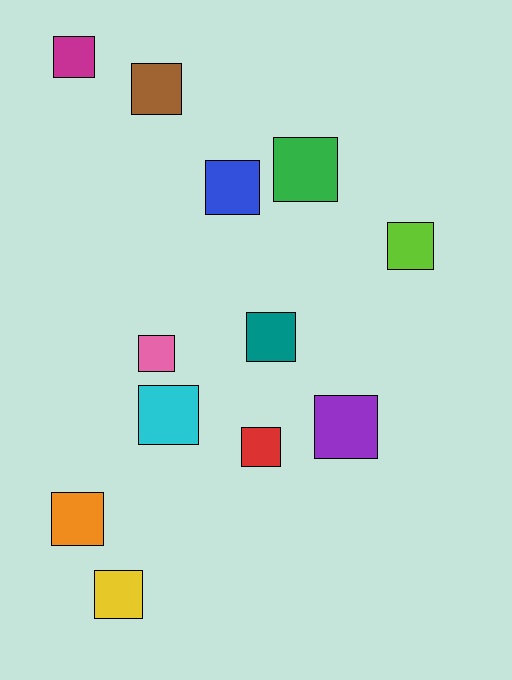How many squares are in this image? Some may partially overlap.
There are 12 squares.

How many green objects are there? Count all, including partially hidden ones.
There is 1 green object.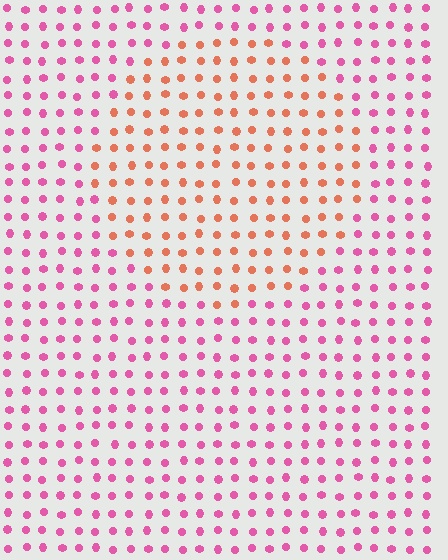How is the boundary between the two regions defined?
The boundary is defined purely by a slight shift in hue (about 47 degrees). Spacing, size, and orientation are identical on both sides.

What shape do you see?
I see a circle.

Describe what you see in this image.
The image is filled with small pink elements in a uniform arrangement. A circle-shaped region is visible where the elements are tinted to a slightly different hue, forming a subtle color boundary.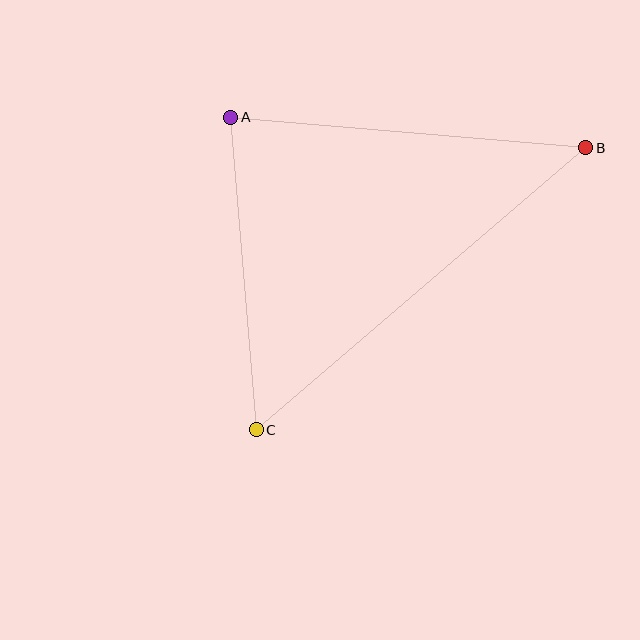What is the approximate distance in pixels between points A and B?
The distance between A and B is approximately 356 pixels.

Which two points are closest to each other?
Points A and C are closest to each other.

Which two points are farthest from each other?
Points B and C are farthest from each other.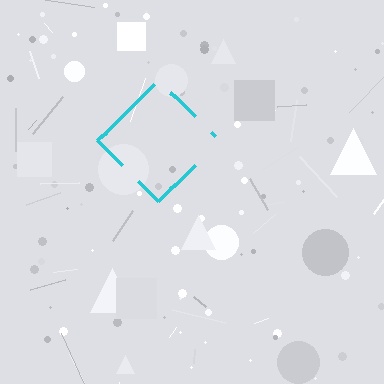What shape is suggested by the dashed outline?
The dashed outline suggests a diamond.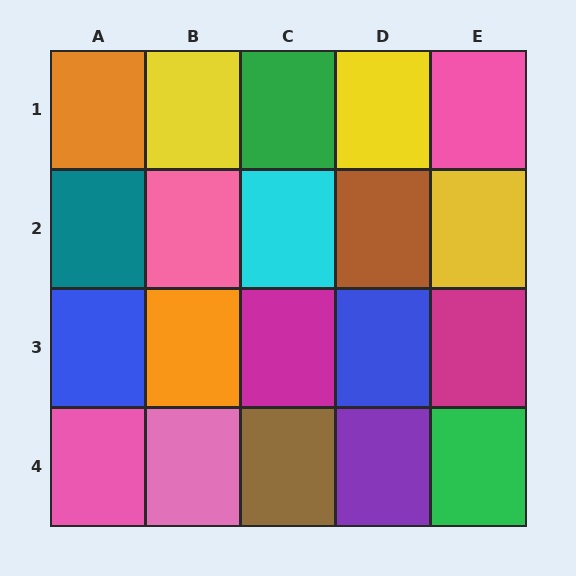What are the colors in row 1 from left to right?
Orange, yellow, green, yellow, pink.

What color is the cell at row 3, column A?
Blue.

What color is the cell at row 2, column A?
Teal.